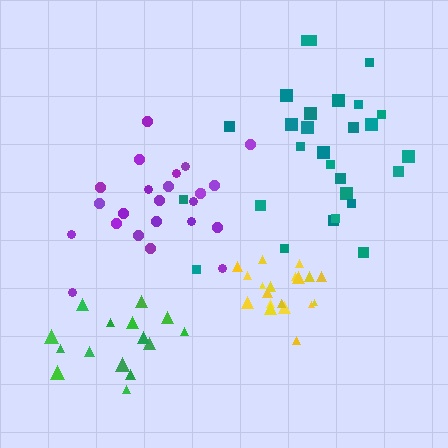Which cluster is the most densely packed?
Yellow.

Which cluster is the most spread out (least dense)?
Teal.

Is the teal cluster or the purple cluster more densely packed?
Purple.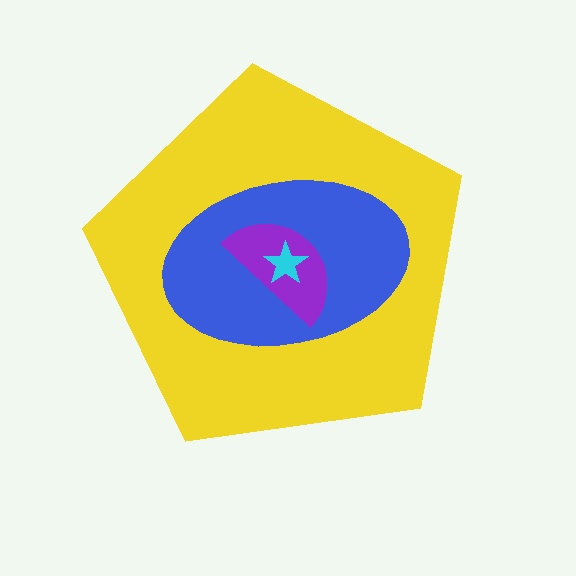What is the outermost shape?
The yellow pentagon.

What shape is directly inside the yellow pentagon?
The blue ellipse.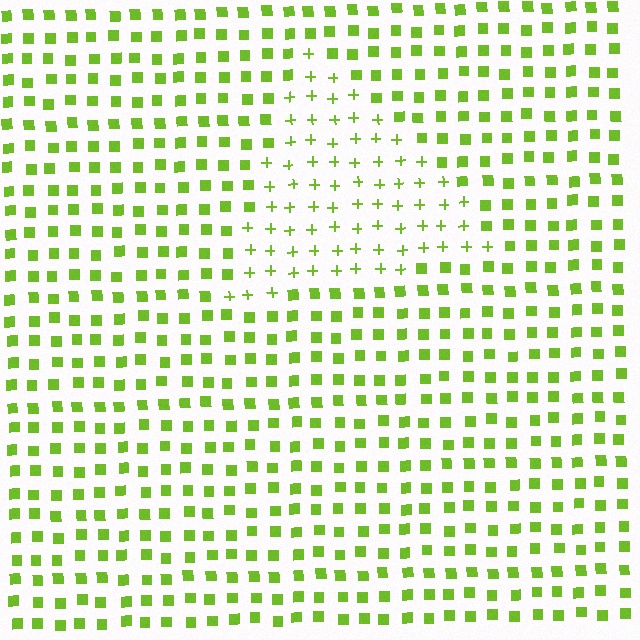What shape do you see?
I see a triangle.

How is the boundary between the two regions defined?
The boundary is defined by a change in element shape: plus signs inside vs. squares outside. All elements share the same color and spacing.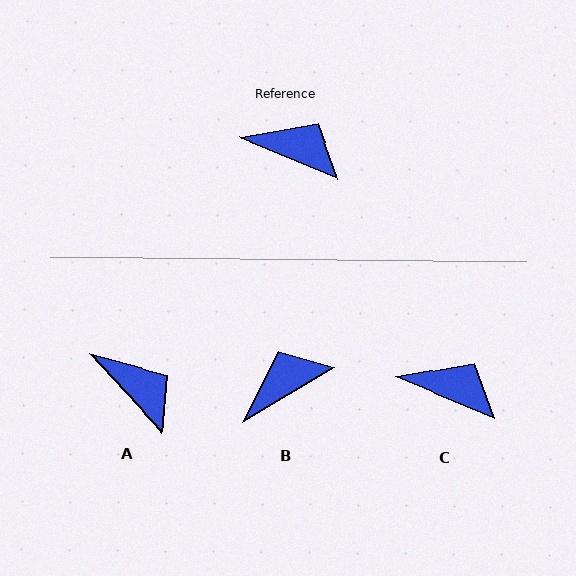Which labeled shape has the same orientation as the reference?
C.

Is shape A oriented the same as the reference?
No, it is off by about 24 degrees.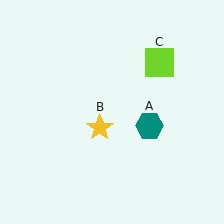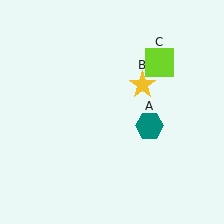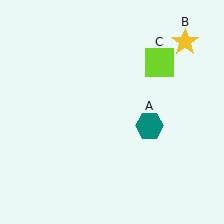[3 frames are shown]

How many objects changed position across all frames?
1 object changed position: yellow star (object B).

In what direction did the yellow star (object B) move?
The yellow star (object B) moved up and to the right.